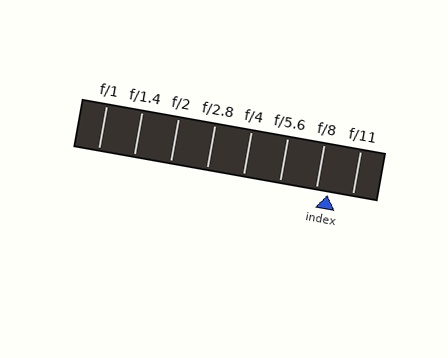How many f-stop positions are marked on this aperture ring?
There are 8 f-stop positions marked.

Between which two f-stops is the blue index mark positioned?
The index mark is between f/8 and f/11.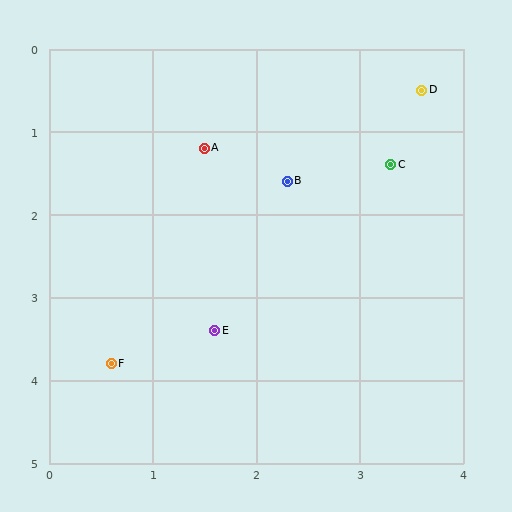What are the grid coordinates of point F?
Point F is at approximately (0.6, 3.8).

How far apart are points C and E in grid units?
Points C and E are about 2.6 grid units apart.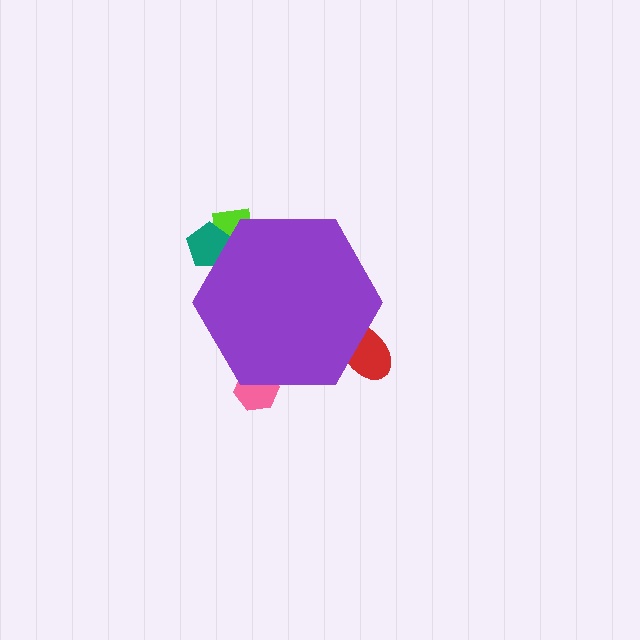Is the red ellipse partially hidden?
Yes, the red ellipse is partially hidden behind the purple hexagon.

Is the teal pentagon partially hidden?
Yes, the teal pentagon is partially hidden behind the purple hexagon.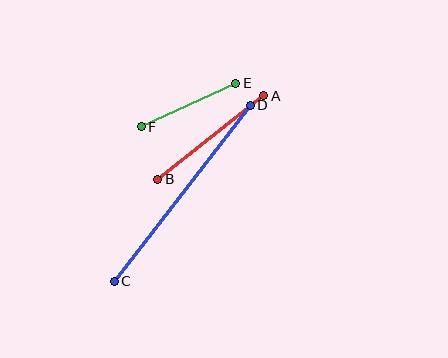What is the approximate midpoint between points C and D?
The midpoint is at approximately (182, 193) pixels.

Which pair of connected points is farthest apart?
Points C and D are farthest apart.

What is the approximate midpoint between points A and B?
The midpoint is at approximately (211, 138) pixels.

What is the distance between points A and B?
The distance is approximately 135 pixels.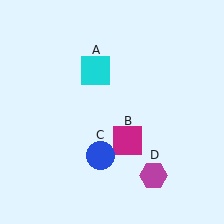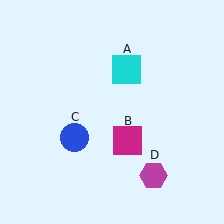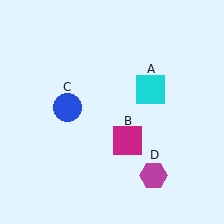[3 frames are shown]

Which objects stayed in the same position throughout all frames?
Magenta square (object B) and magenta hexagon (object D) remained stationary.